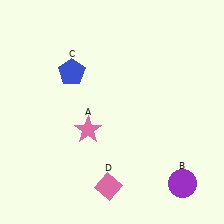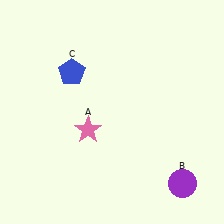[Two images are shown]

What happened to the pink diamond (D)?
The pink diamond (D) was removed in Image 2. It was in the bottom-left area of Image 1.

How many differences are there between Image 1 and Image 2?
There is 1 difference between the two images.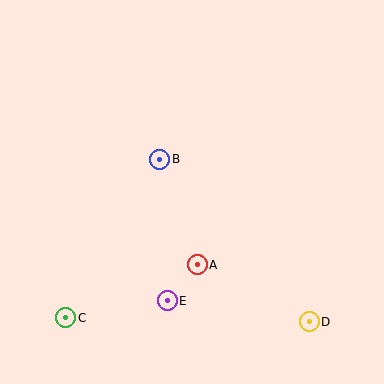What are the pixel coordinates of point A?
Point A is at (197, 265).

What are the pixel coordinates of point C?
Point C is at (66, 318).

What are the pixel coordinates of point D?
Point D is at (309, 322).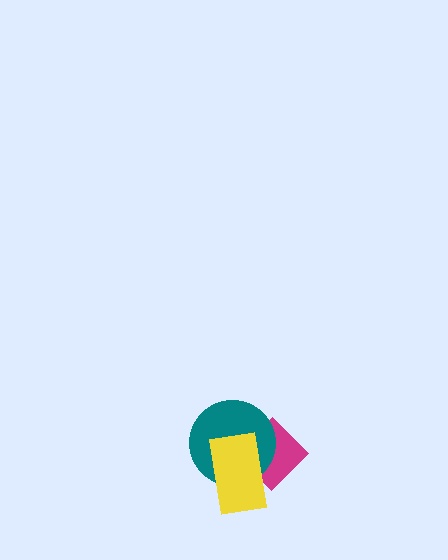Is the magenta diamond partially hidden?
Yes, it is partially covered by another shape.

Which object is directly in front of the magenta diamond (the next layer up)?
The teal circle is directly in front of the magenta diamond.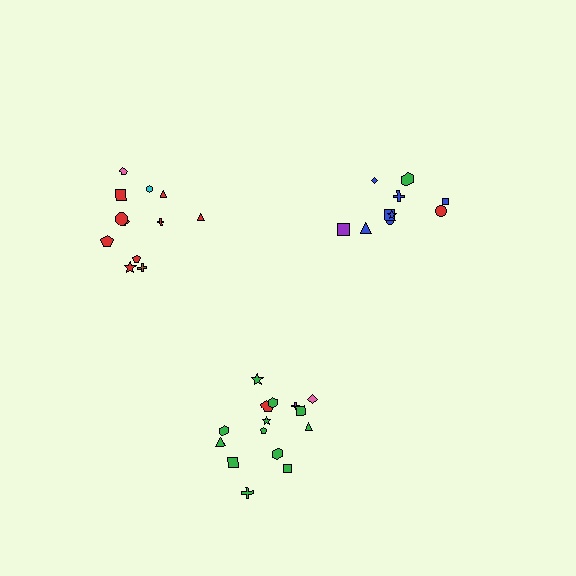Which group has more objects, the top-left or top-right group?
The top-left group.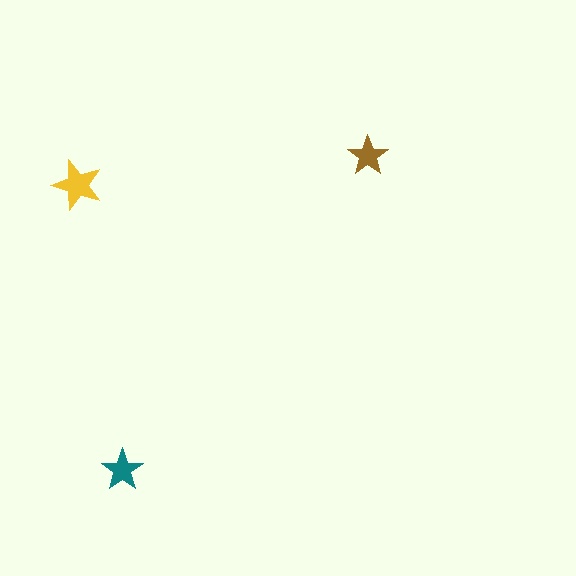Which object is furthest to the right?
The brown star is rightmost.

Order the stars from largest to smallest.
the yellow one, the teal one, the brown one.